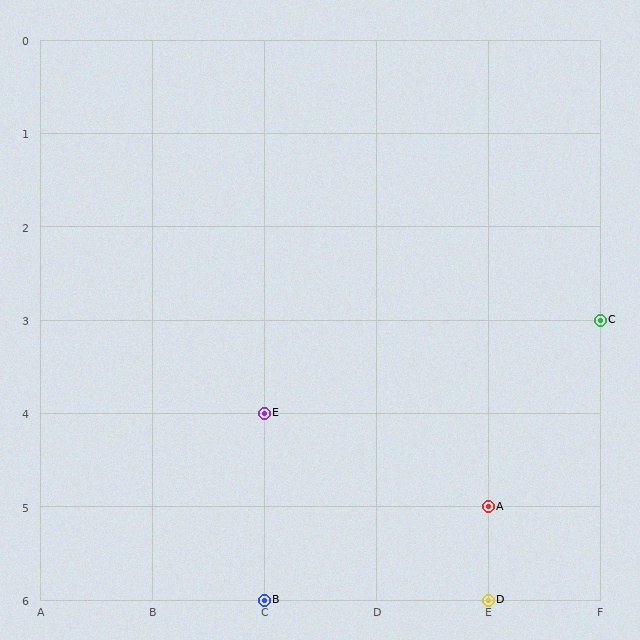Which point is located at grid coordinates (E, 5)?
Point A is at (E, 5).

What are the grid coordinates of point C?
Point C is at grid coordinates (F, 3).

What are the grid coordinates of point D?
Point D is at grid coordinates (E, 6).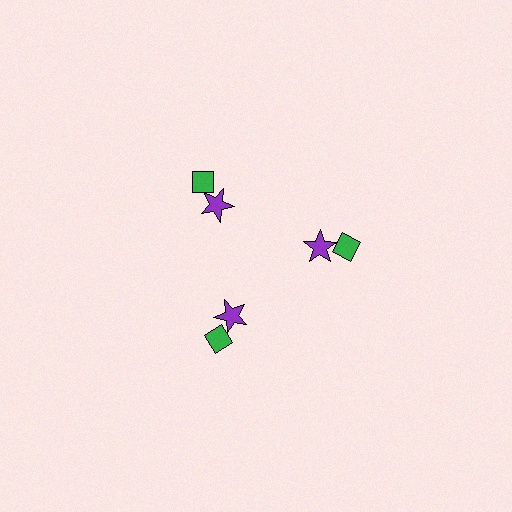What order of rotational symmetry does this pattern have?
This pattern has 3-fold rotational symmetry.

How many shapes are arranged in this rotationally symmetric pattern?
There are 6 shapes, arranged in 3 groups of 2.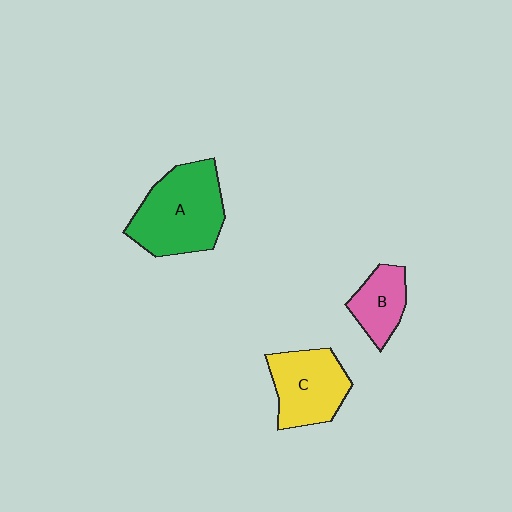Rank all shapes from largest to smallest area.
From largest to smallest: A (green), C (yellow), B (pink).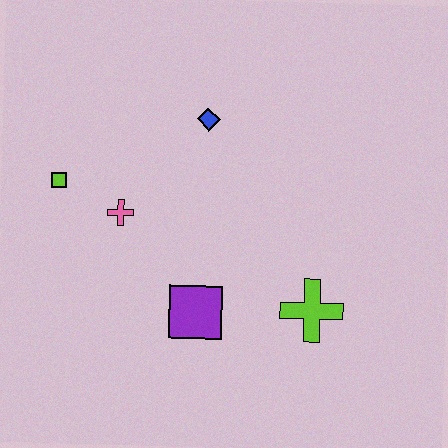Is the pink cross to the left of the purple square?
Yes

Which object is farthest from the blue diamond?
The lime cross is farthest from the blue diamond.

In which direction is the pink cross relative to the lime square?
The pink cross is to the right of the lime square.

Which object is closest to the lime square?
The pink cross is closest to the lime square.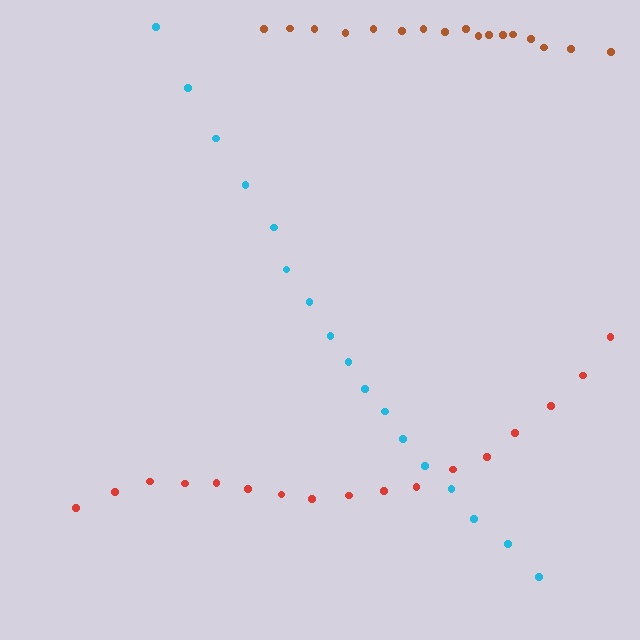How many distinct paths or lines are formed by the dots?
There are 3 distinct paths.